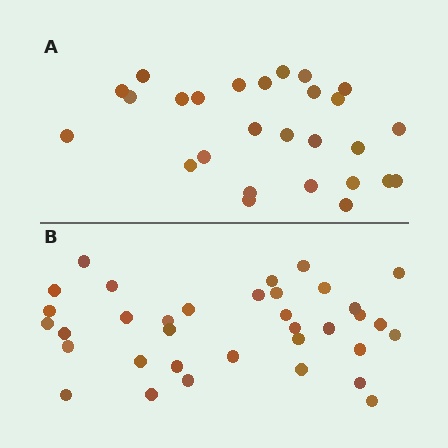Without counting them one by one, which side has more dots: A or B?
Region B (the bottom region) has more dots.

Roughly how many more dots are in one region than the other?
Region B has roughly 8 or so more dots than region A.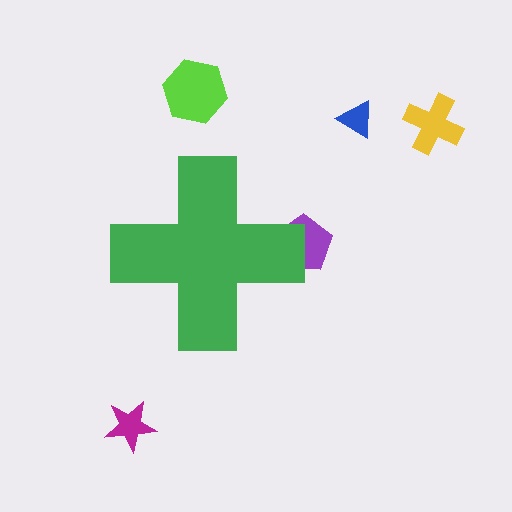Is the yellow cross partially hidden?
No, the yellow cross is fully visible.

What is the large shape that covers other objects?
A green cross.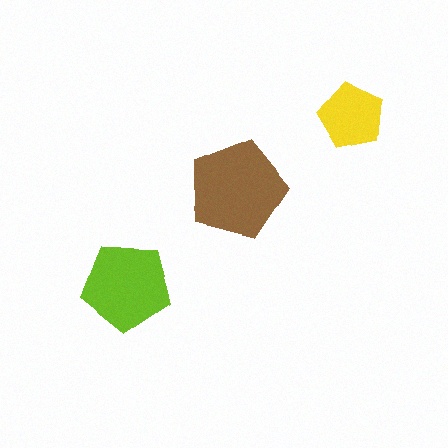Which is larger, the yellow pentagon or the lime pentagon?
The lime one.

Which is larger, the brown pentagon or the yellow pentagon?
The brown one.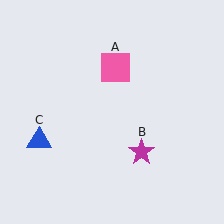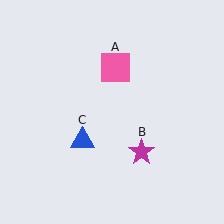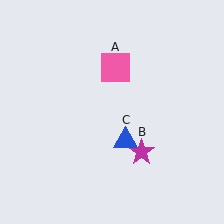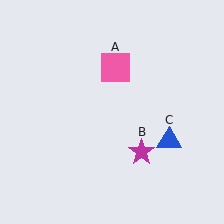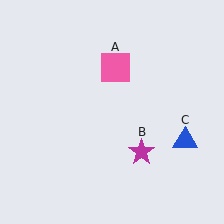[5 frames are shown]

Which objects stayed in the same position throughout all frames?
Pink square (object A) and magenta star (object B) remained stationary.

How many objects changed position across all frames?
1 object changed position: blue triangle (object C).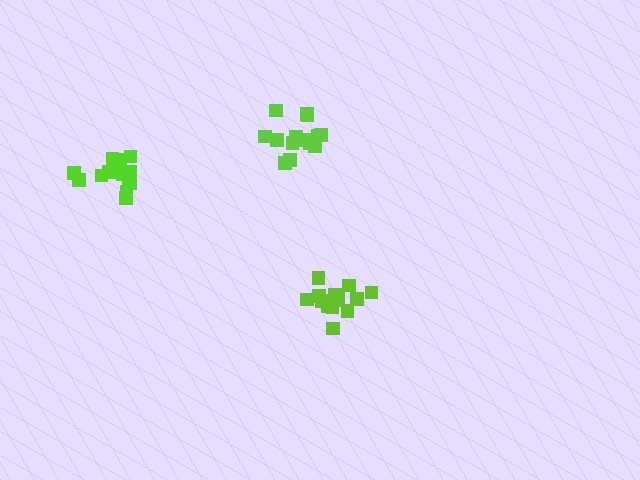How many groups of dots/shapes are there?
There are 3 groups.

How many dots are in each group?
Group 1: 15 dots, Group 2: 14 dots, Group 3: 14 dots (43 total).